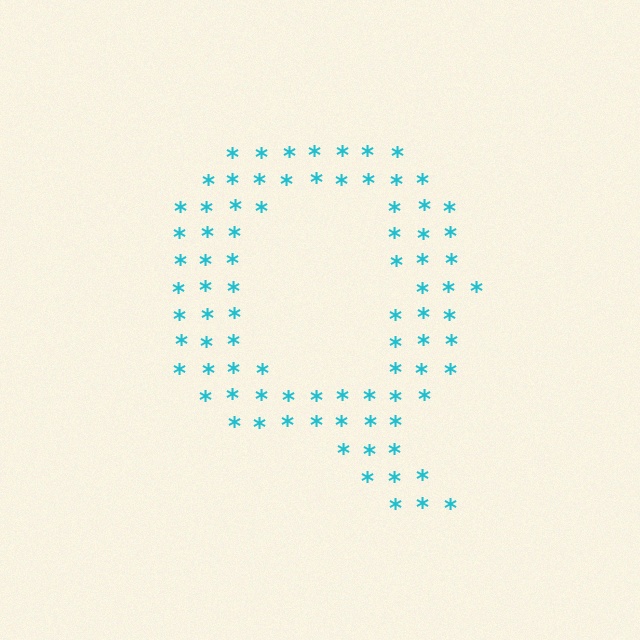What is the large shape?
The large shape is the letter Q.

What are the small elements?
The small elements are asterisks.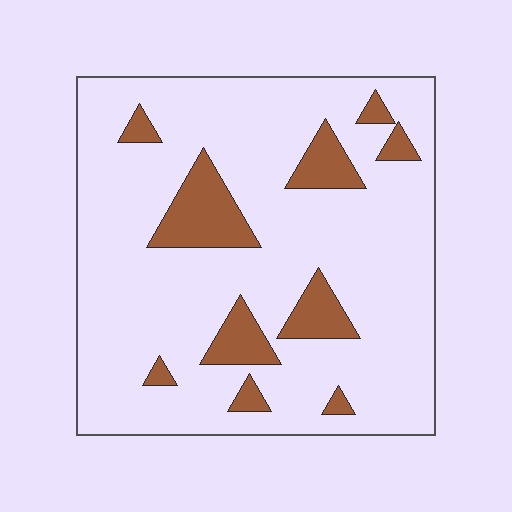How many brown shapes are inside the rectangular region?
10.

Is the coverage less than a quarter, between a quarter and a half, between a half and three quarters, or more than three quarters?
Less than a quarter.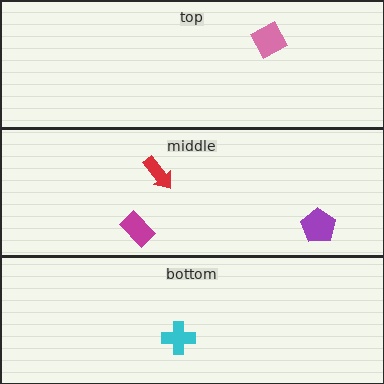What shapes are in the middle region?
The magenta rectangle, the purple pentagon, the red arrow.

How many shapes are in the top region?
1.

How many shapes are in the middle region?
3.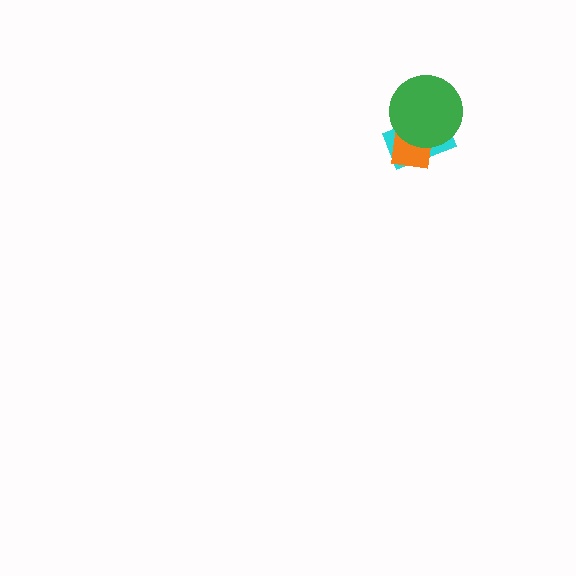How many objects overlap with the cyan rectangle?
2 objects overlap with the cyan rectangle.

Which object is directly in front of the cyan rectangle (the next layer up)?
The orange square is directly in front of the cyan rectangle.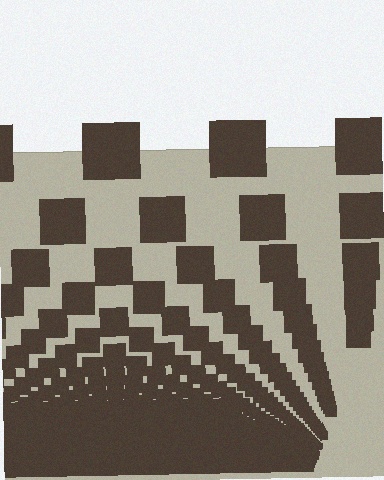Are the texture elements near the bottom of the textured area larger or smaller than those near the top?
Smaller. The gradient is inverted — elements near the bottom are smaller and denser.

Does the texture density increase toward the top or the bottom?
Density increases toward the bottom.